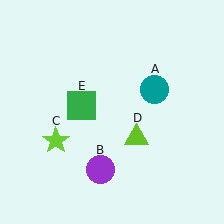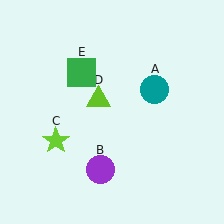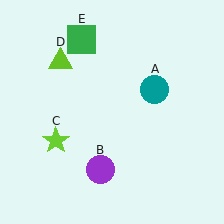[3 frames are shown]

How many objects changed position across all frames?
2 objects changed position: lime triangle (object D), green square (object E).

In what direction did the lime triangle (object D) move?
The lime triangle (object D) moved up and to the left.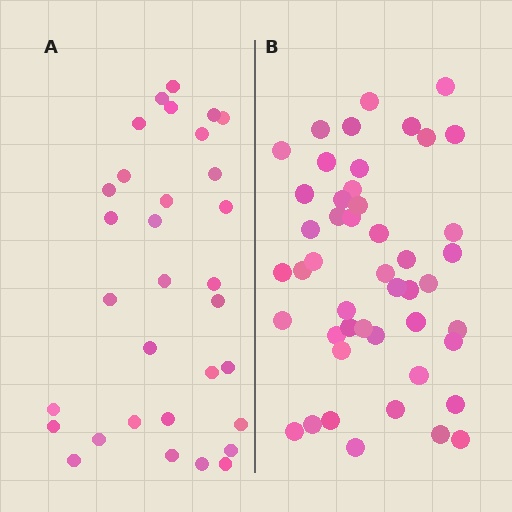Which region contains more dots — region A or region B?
Region B (the right region) has more dots.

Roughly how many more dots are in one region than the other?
Region B has approximately 15 more dots than region A.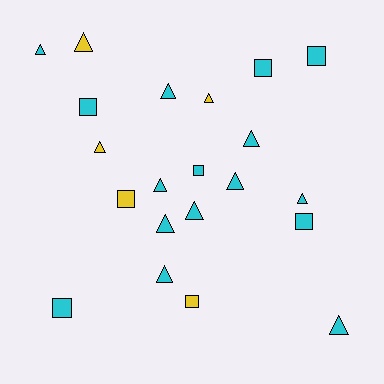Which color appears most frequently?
Cyan, with 16 objects.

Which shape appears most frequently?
Triangle, with 13 objects.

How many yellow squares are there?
There are 2 yellow squares.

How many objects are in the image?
There are 21 objects.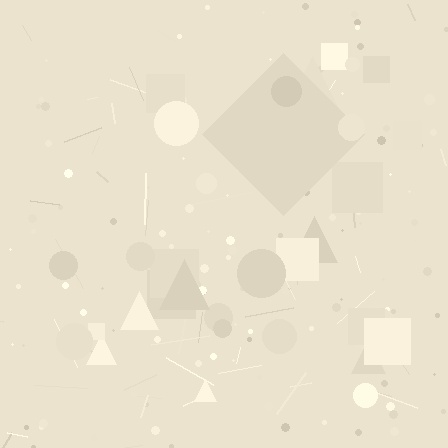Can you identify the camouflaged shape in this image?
The camouflaged shape is a diamond.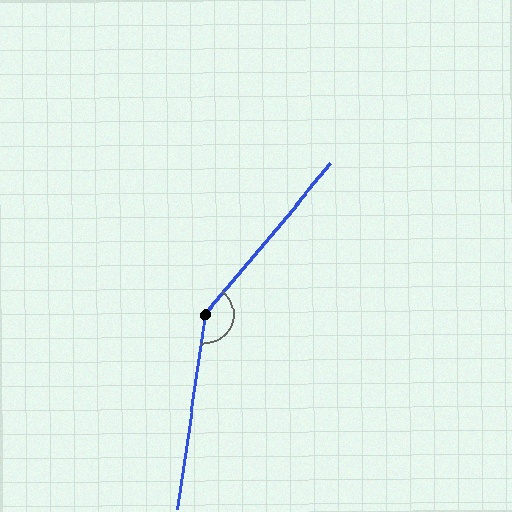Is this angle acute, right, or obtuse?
It is obtuse.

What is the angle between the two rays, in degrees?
Approximately 148 degrees.